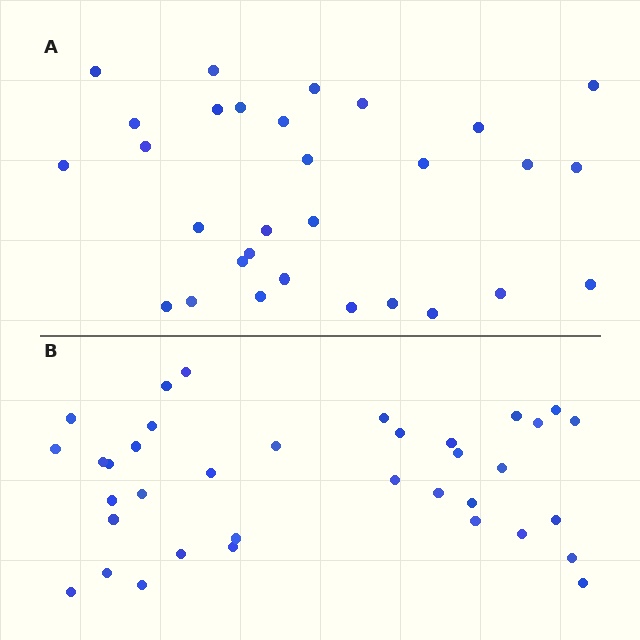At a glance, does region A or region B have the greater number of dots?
Region B (the bottom region) has more dots.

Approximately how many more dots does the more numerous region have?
Region B has about 6 more dots than region A.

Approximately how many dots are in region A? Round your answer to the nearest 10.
About 30 dots.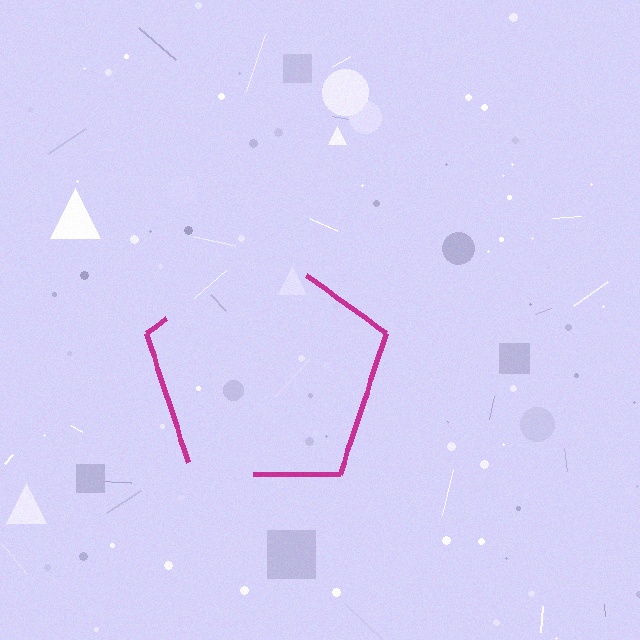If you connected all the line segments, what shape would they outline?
They would outline a pentagon.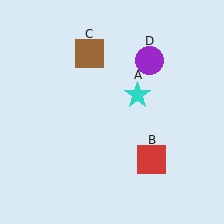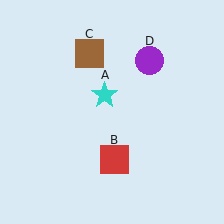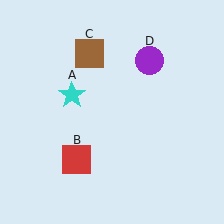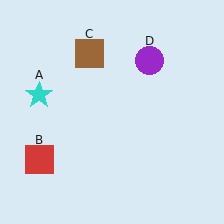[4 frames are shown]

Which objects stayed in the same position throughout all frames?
Brown square (object C) and purple circle (object D) remained stationary.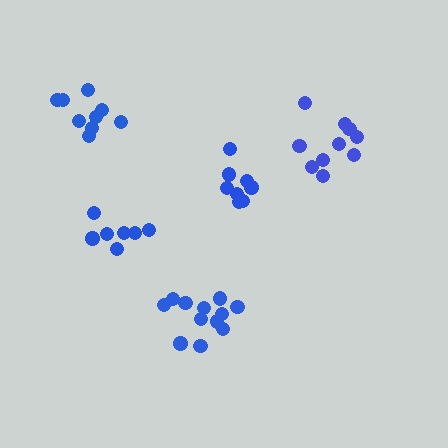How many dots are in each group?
Group 1: 10 dots, Group 2: 12 dots, Group 3: 9 dots, Group 4: 8 dots, Group 5: 7 dots (46 total).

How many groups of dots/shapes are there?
There are 5 groups.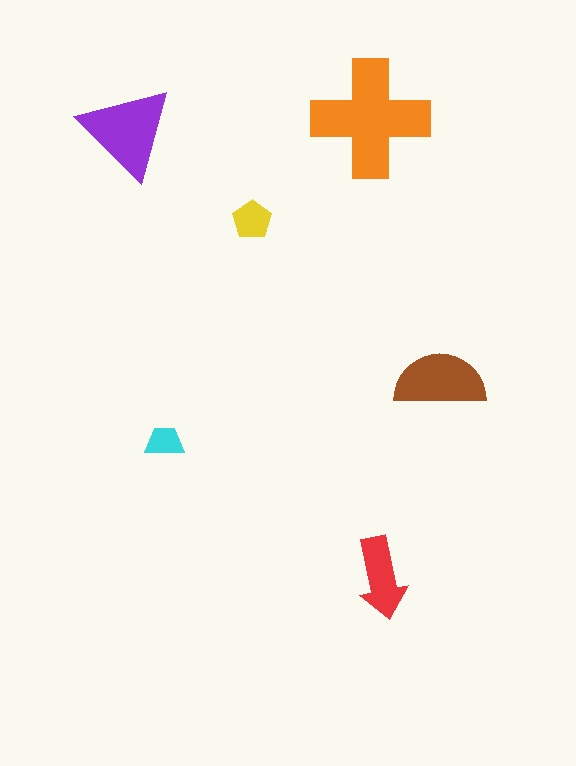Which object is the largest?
The orange cross.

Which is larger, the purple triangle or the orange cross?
The orange cross.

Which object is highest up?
The orange cross is topmost.